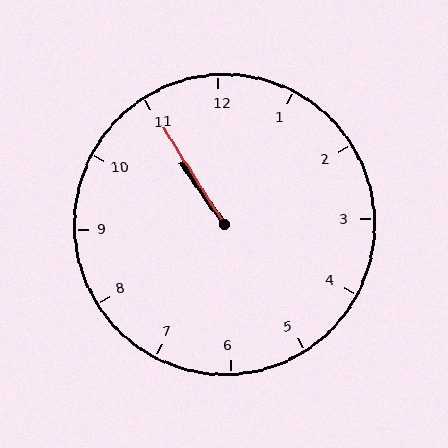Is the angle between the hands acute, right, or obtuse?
It is acute.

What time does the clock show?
10:55.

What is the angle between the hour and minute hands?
Approximately 2 degrees.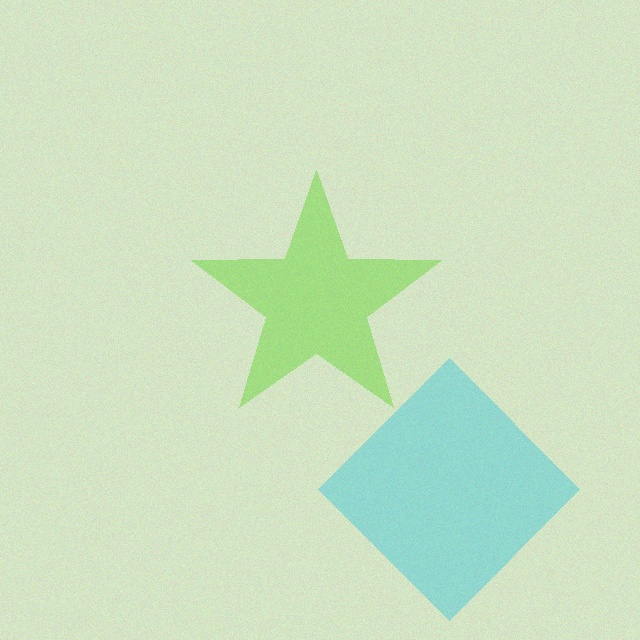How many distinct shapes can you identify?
There are 2 distinct shapes: a lime star, a cyan diamond.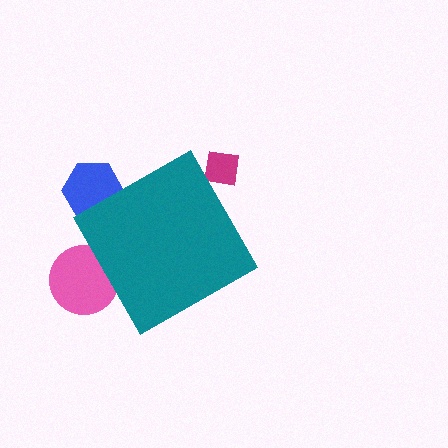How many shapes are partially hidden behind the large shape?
3 shapes are partially hidden.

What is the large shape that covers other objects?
A teal diamond.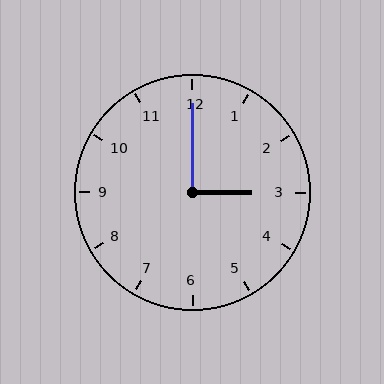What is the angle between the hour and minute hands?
Approximately 90 degrees.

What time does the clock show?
3:00.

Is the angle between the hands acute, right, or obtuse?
It is right.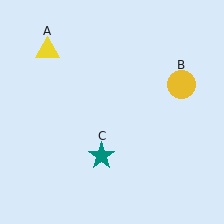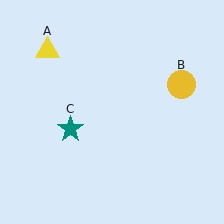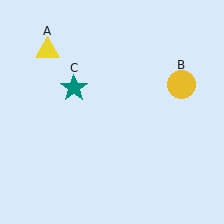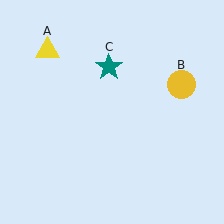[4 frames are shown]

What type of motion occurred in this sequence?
The teal star (object C) rotated clockwise around the center of the scene.